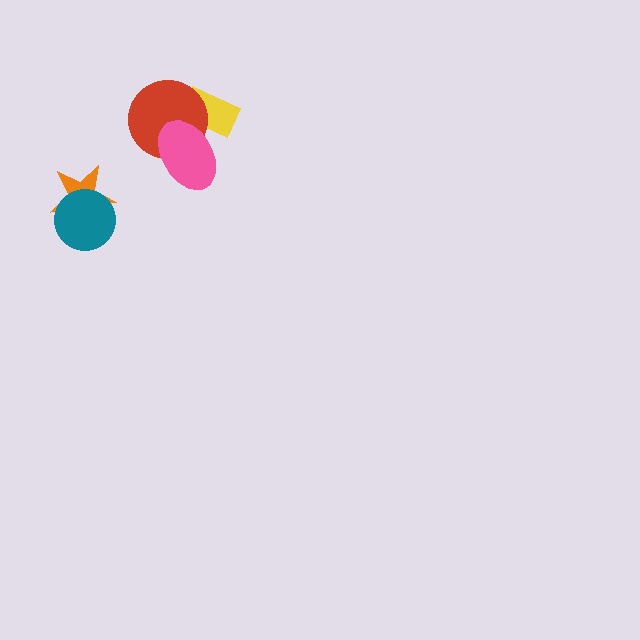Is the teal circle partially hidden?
No, no other shape covers it.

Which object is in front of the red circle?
The pink ellipse is in front of the red circle.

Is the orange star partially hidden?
Yes, it is partially covered by another shape.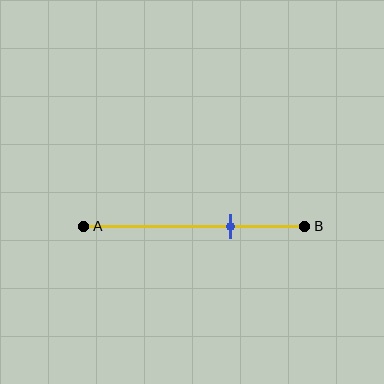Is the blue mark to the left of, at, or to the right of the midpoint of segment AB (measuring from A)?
The blue mark is to the right of the midpoint of segment AB.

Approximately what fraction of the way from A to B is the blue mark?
The blue mark is approximately 65% of the way from A to B.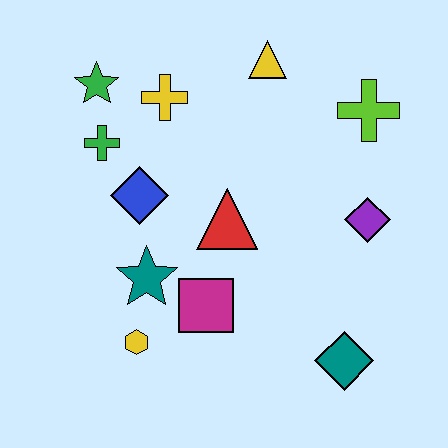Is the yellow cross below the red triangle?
No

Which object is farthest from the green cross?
The teal diamond is farthest from the green cross.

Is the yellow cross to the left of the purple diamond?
Yes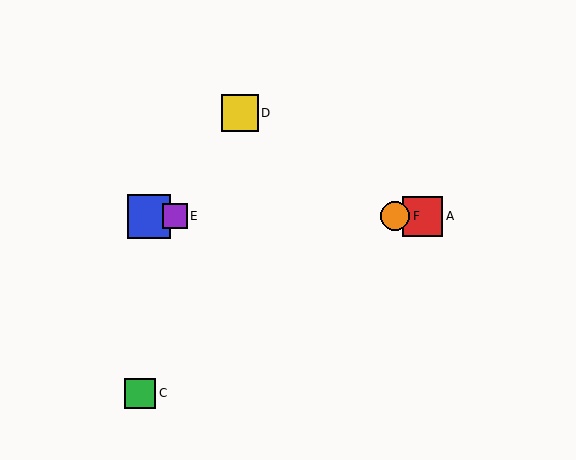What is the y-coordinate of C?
Object C is at y≈393.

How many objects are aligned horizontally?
4 objects (A, B, E, F) are aligned horizontally.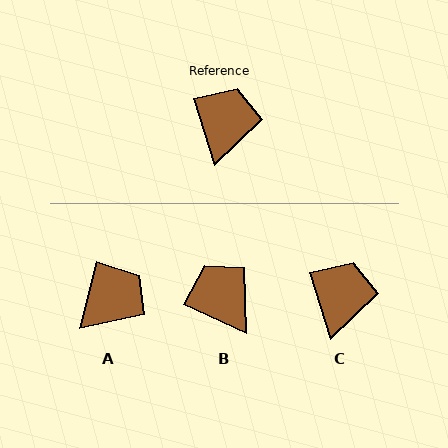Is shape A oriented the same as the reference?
No, it is off by about 32 degrees.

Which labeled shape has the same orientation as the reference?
C.